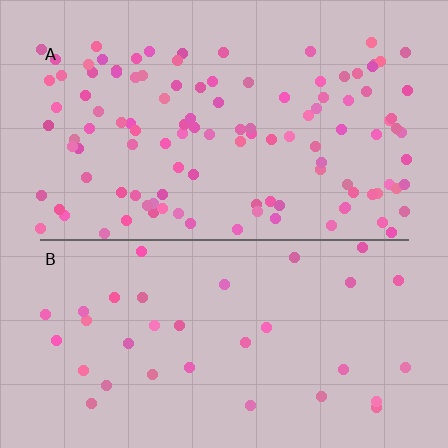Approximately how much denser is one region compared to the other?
Approximately 3.3× — region A over region B.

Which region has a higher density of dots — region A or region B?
A (the top).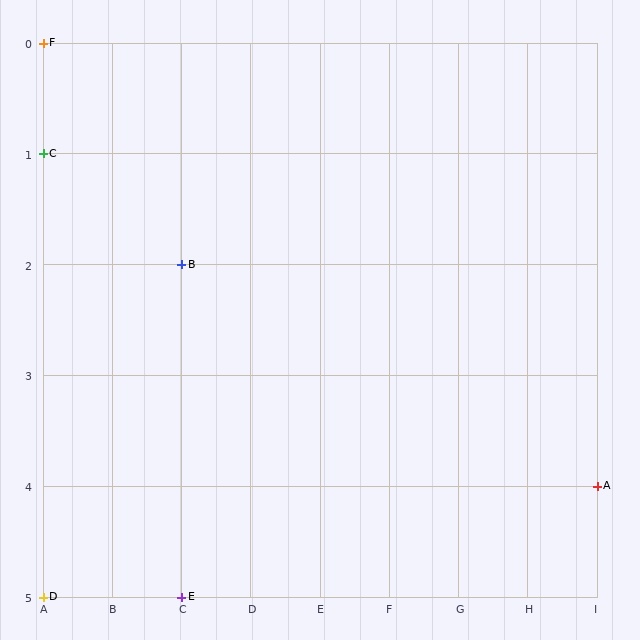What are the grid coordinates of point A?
Point A is at grid coordinates (I, 4).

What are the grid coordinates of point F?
Point F is at grid coordinates (A, 0).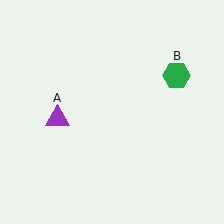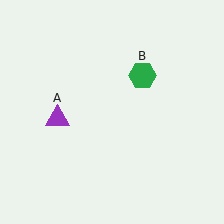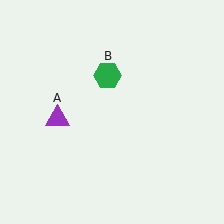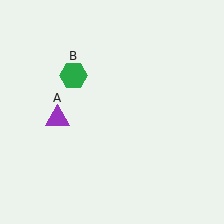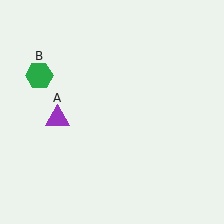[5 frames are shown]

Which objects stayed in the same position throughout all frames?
Purple triangle (object A) remained stationary.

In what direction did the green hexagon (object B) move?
The green hexagon (object B) moved left.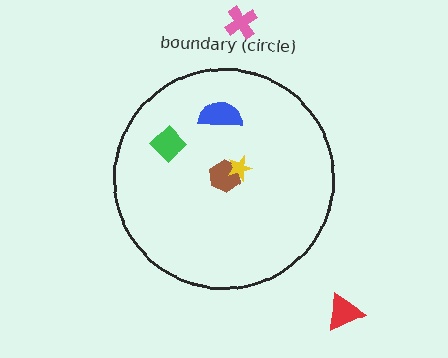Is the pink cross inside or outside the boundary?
Outside.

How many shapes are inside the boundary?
4 inside, 2 outside.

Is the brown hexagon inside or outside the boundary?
Inside.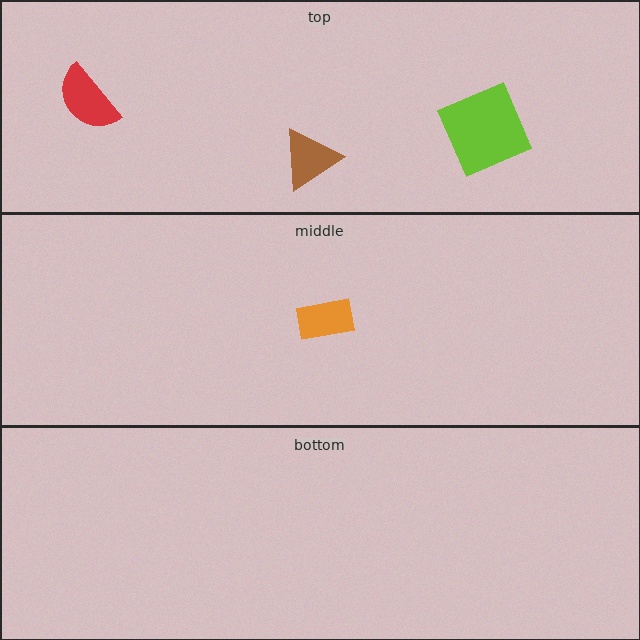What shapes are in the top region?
The lime square, the red semicircle, the brown triangle.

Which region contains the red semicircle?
The top region.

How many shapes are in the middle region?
1.